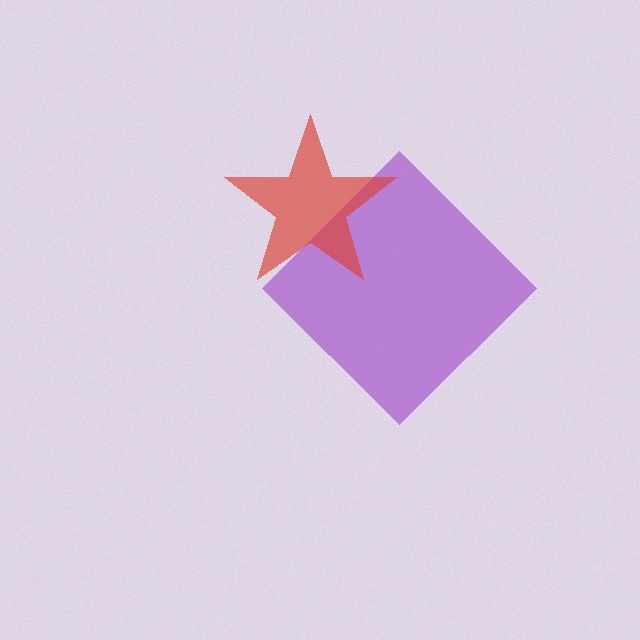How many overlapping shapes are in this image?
There are 2 overlapping shapes in the image.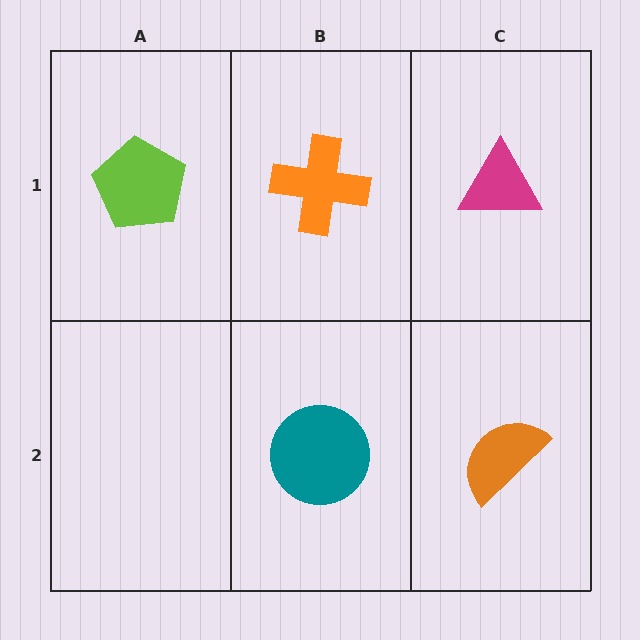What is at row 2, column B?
A teal circle.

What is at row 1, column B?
An orange cross.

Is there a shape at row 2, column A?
No, that cell is empty.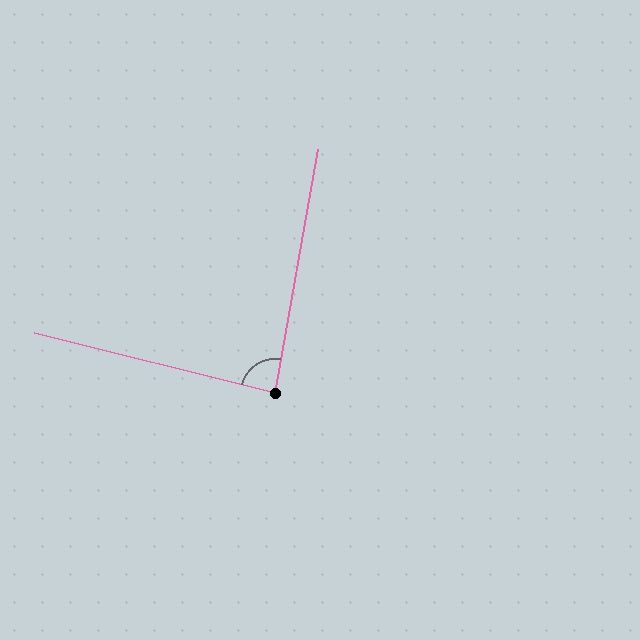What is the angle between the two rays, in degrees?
Approximately 86 degrees.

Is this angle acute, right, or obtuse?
It is approximately a right angle.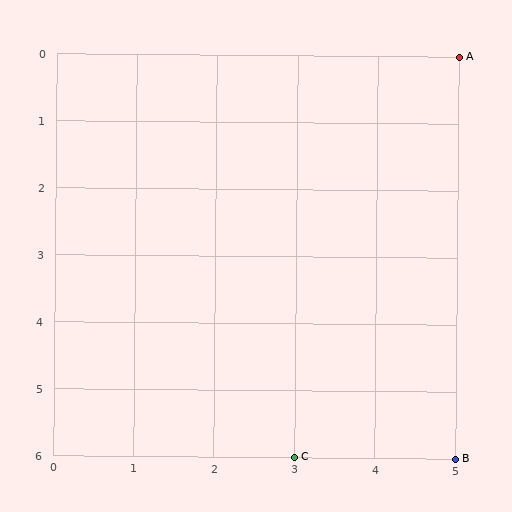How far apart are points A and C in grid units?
Points A and C are 2 columns and 6 rows apart (about 6.3 grid units diagonally).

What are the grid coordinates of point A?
Point A is at grid coordinates (5, 0).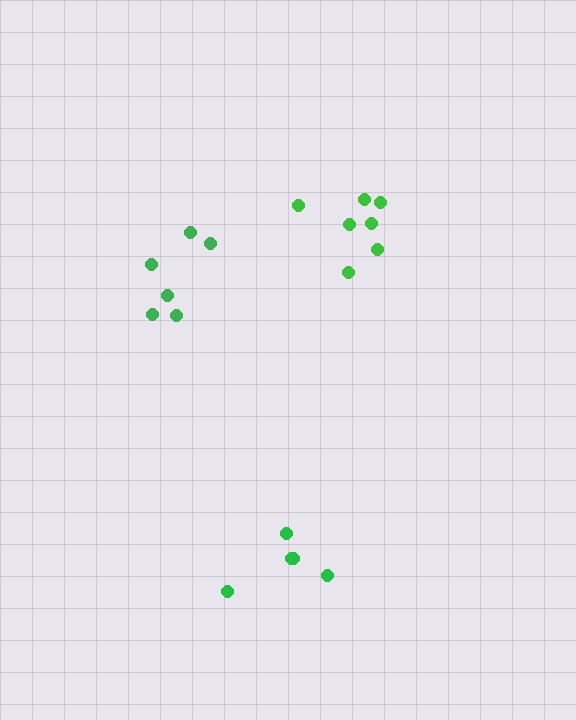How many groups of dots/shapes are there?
There are 3 groups.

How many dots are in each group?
Group 1: 5 dots, Group 2: 6 dots, Group 3: 7 dots (18 total).